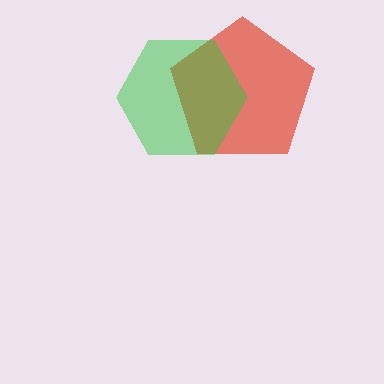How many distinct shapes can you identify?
There are 2 distinct shapes: a red pentagon, a green hexagon.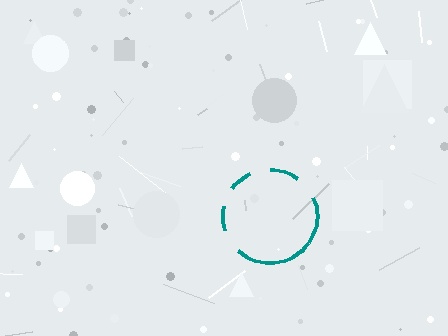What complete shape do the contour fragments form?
The contour fragments form a circle.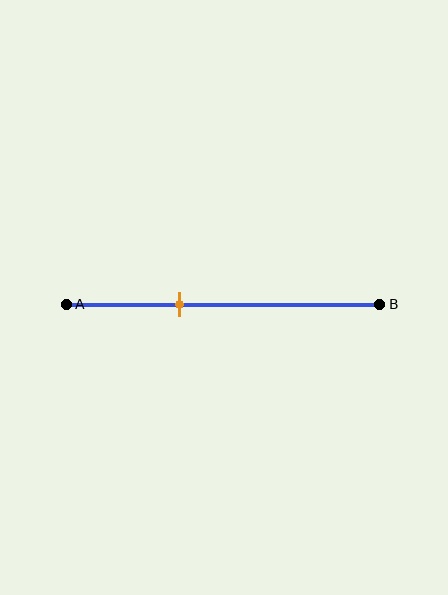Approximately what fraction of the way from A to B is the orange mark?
The orange mark is approximately 35% of the way from A to B.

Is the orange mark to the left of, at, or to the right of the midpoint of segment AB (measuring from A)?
The orange mark is to the left of the midpoint of segment AB.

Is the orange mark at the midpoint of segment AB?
No, the mark is at about 35% from A, not at the 50% midpoint.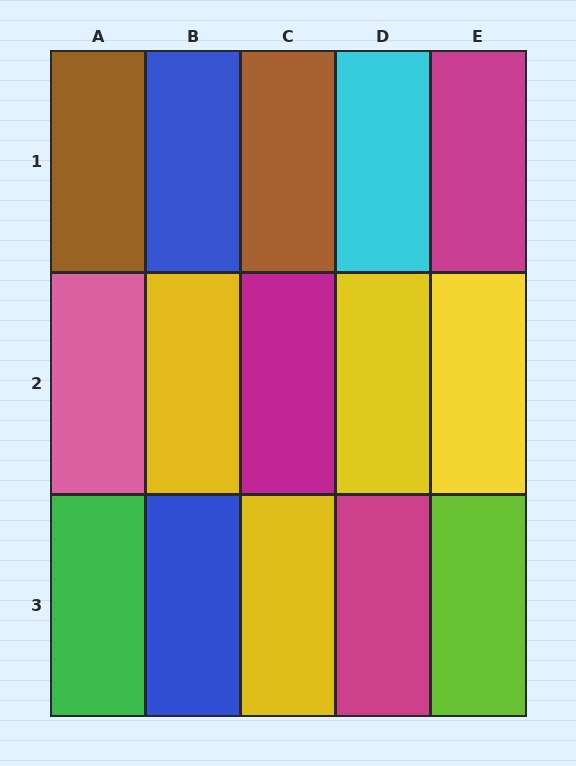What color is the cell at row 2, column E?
Yellow.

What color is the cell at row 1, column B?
Blue.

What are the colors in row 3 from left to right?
Green, blue, yellow, magenta, lime.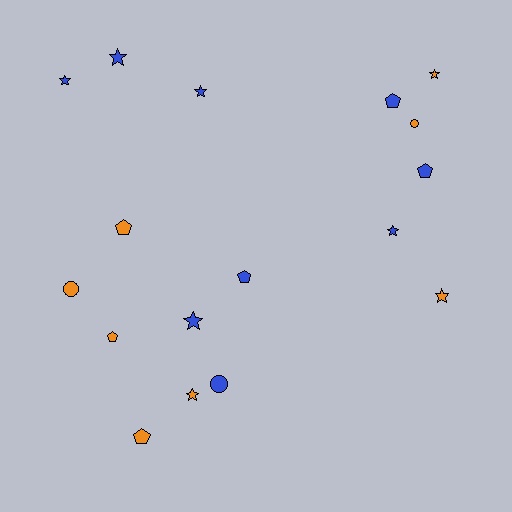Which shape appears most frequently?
Star, with 8 objects.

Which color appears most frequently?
Blue, with 9 objects.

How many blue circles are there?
There is 1 blue circle.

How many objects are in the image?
There are 17 objects.